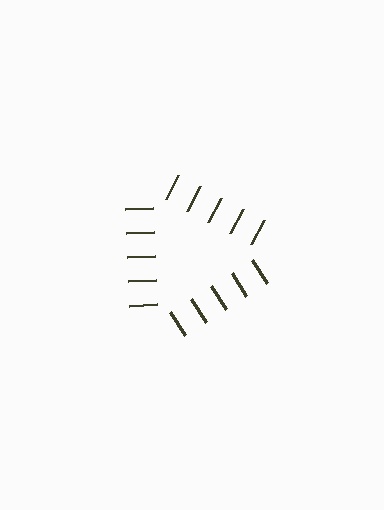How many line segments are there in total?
15 — 5 along each of the 3 edges.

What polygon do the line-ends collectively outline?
An illusory triangle — the line segments terminate on its edges but no continuous stroke is drawn.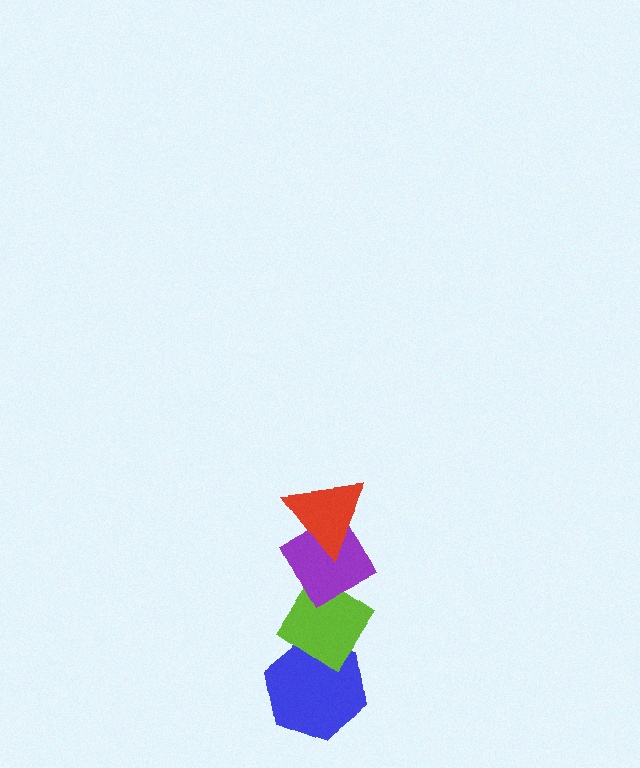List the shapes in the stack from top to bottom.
From top to bottom: the red triangle, the purple diamond, the lime diamond, the blue hexagon.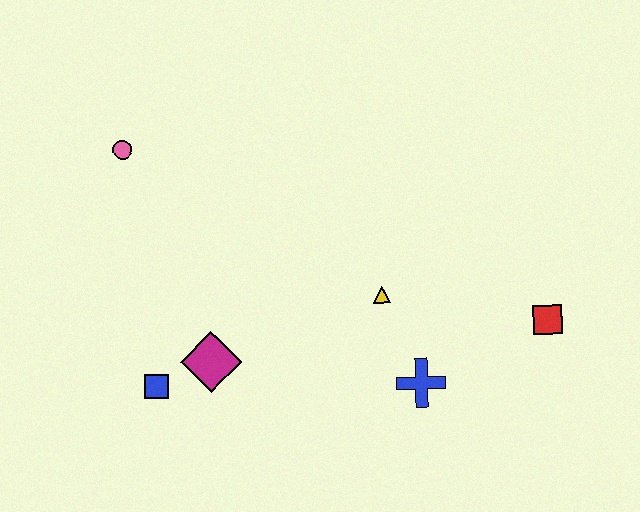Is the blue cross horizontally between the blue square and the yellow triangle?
No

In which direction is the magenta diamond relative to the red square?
The magenta diamond is to the left of the red square.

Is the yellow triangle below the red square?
No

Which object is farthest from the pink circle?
The red square is farthest from the pink circle.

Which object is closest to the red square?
The blue cross is closest to the red square.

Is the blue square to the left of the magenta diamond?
Yes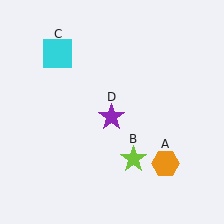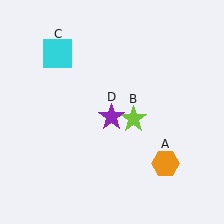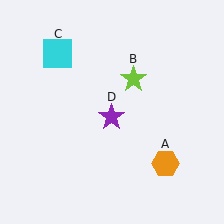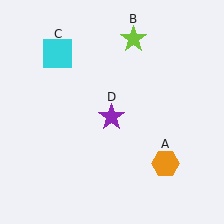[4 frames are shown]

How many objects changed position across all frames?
1 object changed position: lime star (object B).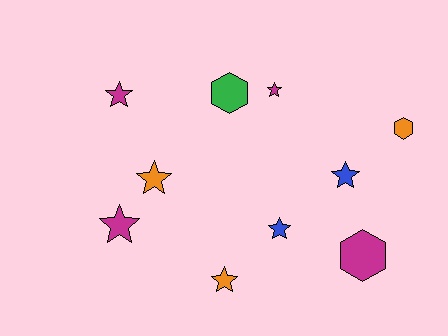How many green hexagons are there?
There is 1 green hexagon.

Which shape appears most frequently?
Star, with 7 objects.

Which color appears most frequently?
Magenta, with 4 objects.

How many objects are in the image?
There are 10 objects.